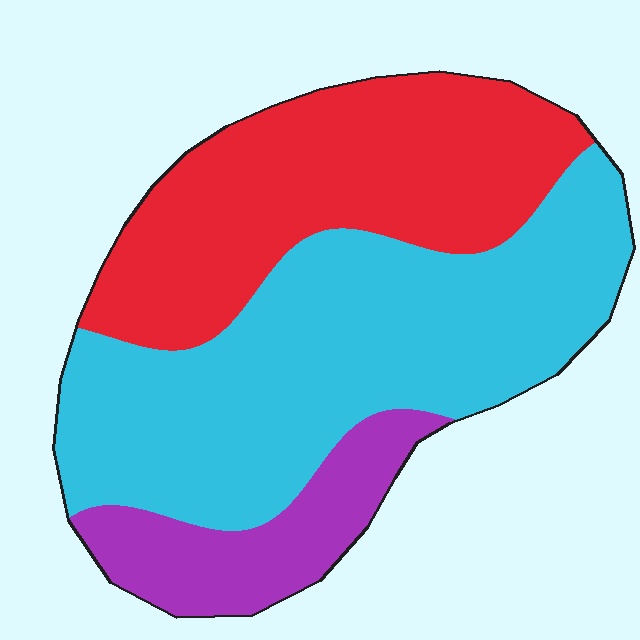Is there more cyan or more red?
Cyan.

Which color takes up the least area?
Purple, at roughly 15%.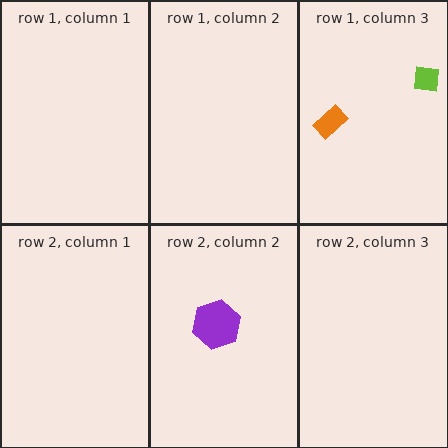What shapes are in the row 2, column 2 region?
The purple hexagon.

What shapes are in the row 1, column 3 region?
The lime square, the orange rectangle.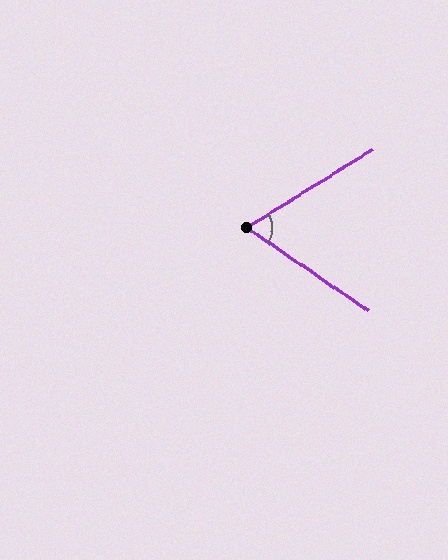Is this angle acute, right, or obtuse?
It is acute.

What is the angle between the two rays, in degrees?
Approximately 66 degrees.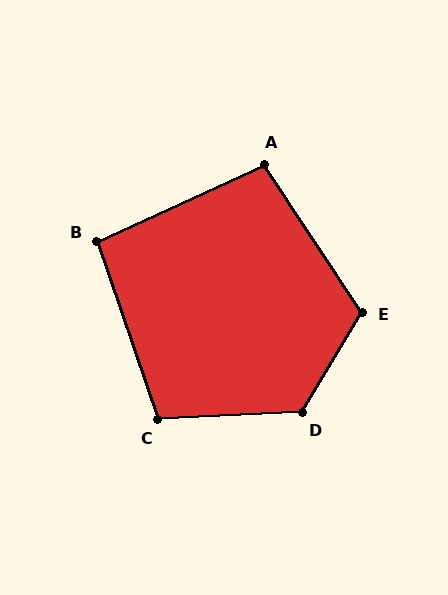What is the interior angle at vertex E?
Approximately 116 degrees (obtuse).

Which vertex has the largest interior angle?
D, at approximately 124 degrees.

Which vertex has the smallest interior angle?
B, at approximately 96 degrees.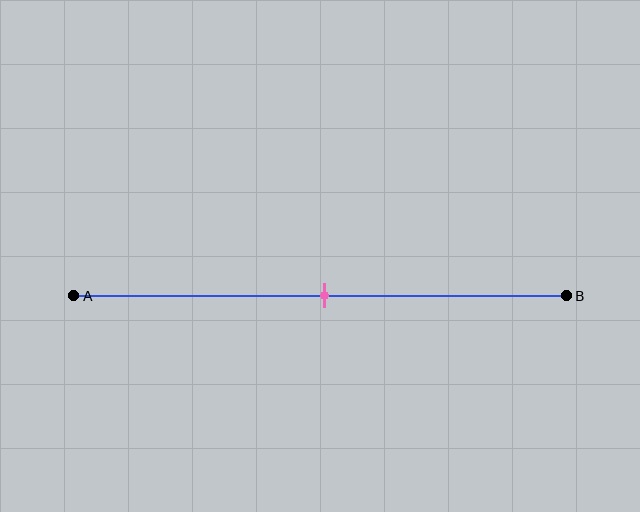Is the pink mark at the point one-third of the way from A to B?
No, the mark is at about 50% from A, not at the 33% one-third point.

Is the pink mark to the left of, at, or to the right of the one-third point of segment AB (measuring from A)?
The pink mark is to the right of the one-third point of segment AB.